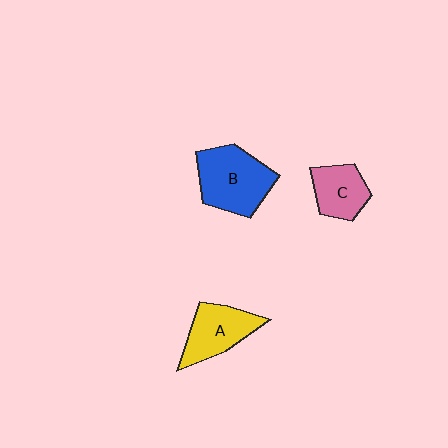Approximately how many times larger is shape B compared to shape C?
Approximately 1.6 times.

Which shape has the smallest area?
Shape C (pink).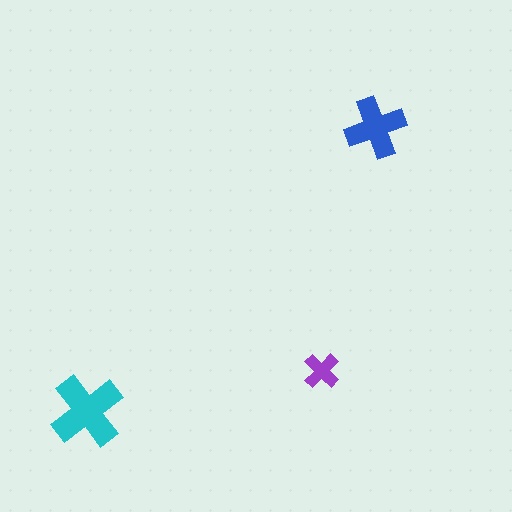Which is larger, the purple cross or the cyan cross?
The cyan one.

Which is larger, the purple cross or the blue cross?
The blue one.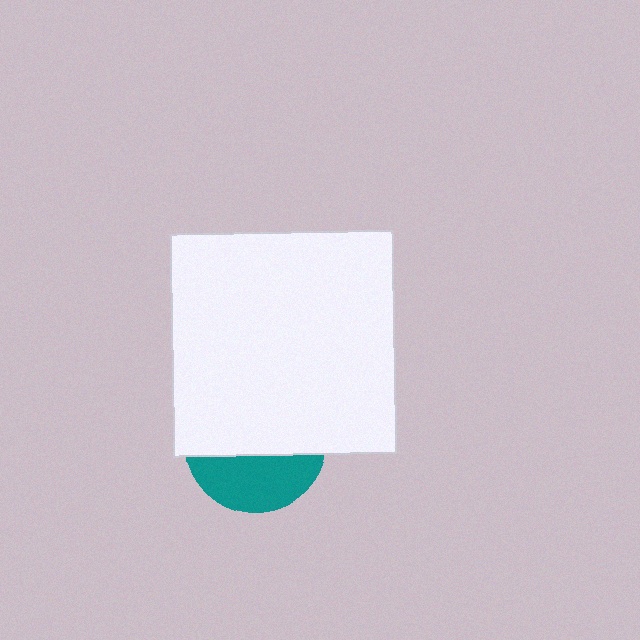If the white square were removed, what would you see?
You would see the complete teal circle.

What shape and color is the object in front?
The object in front is a white square.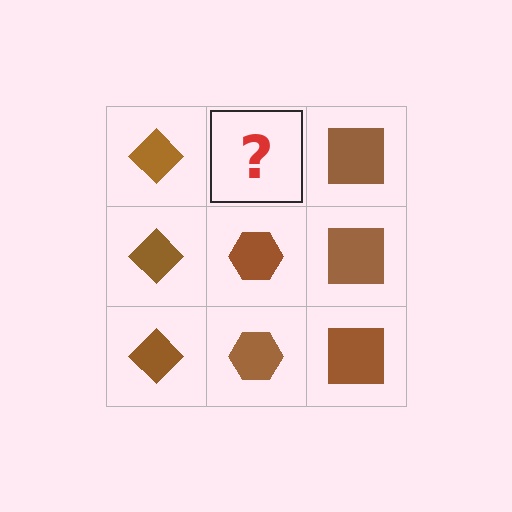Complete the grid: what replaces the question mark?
The question mark should be replaced with a brown hexagon.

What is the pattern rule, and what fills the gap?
The rule is that each column has a consistent shape. The gap should be filled with a brown hexagon.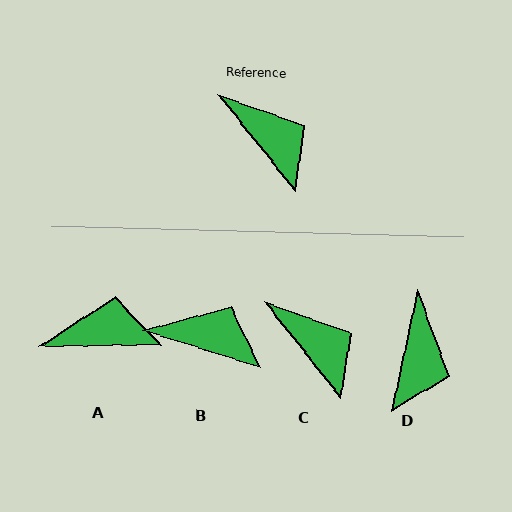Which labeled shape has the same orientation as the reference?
C.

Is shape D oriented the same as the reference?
No, it is off by about 51 degrees.